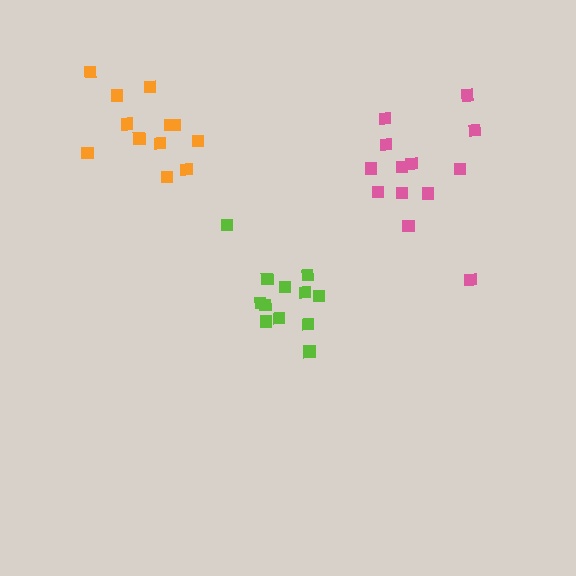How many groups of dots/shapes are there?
There are 3 groups.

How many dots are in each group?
Group 1: 12 dots, Group 2: 13 dots, Group 3: 12 dots (37 total).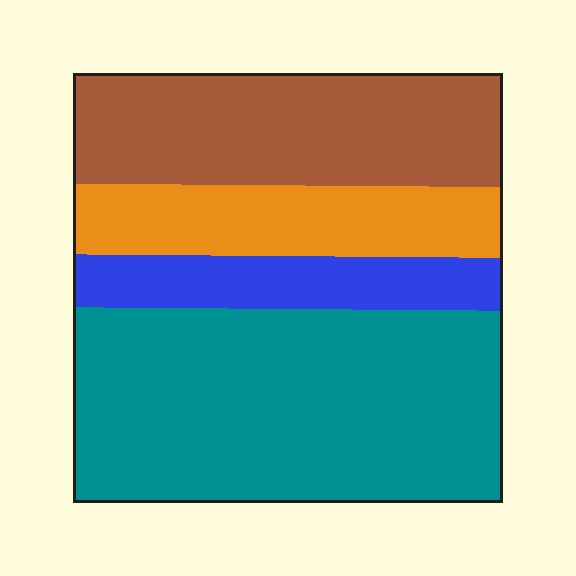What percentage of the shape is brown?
Brown covers 26% of the shape.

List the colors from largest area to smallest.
From largest to smallest: teal, brown, orange, blue.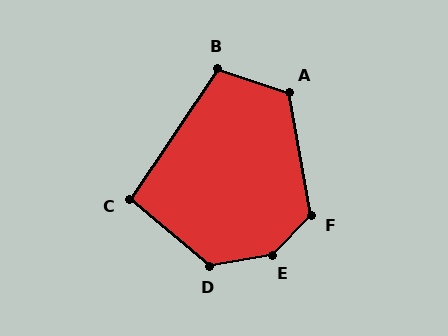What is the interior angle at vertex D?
Approximately 130 degrees (obtuse).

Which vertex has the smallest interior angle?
C, at approximately 96 degrees.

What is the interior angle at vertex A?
Approximately 119 degrees (obtuse).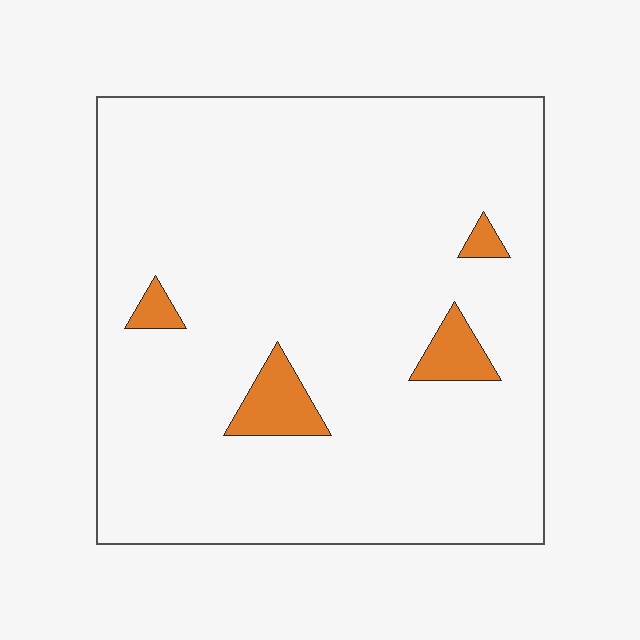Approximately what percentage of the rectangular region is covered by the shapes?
Approximately 5%.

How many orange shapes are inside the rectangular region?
4.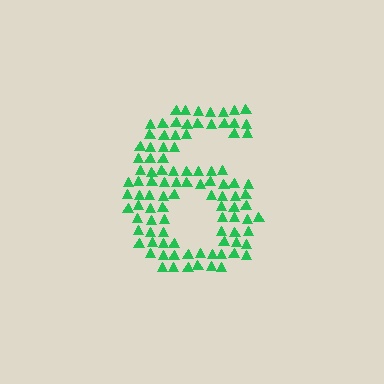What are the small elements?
The small elements are triangles.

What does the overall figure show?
The overall figure shows the digit 6.